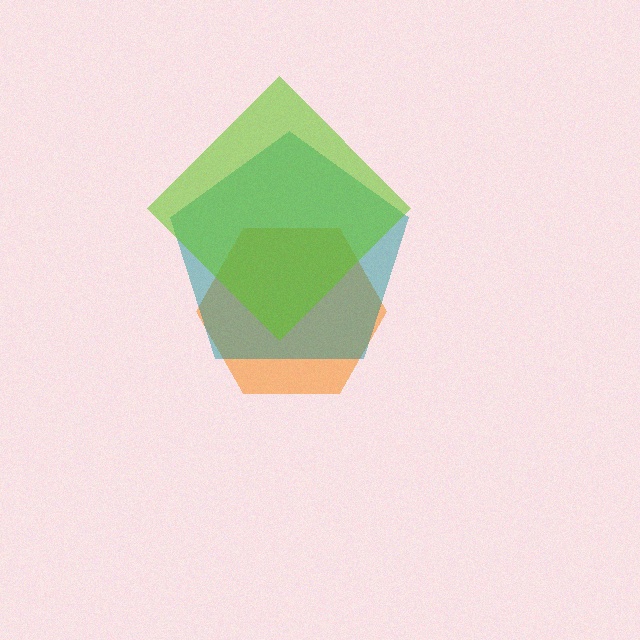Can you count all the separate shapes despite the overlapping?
Yes, there are 3 separate shapes.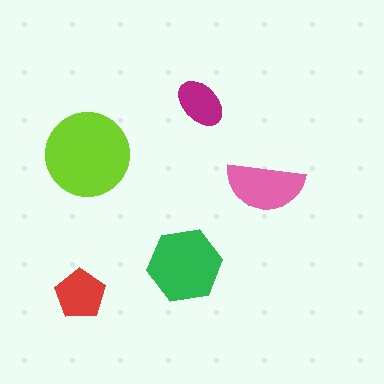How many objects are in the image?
There are 5 objects in the image.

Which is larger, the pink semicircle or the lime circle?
The lime circle.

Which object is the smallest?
The magenta ellipse.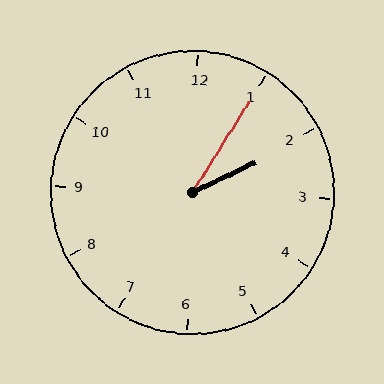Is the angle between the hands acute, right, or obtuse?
It is acute.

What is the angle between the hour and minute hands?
Approximately 32 degrees.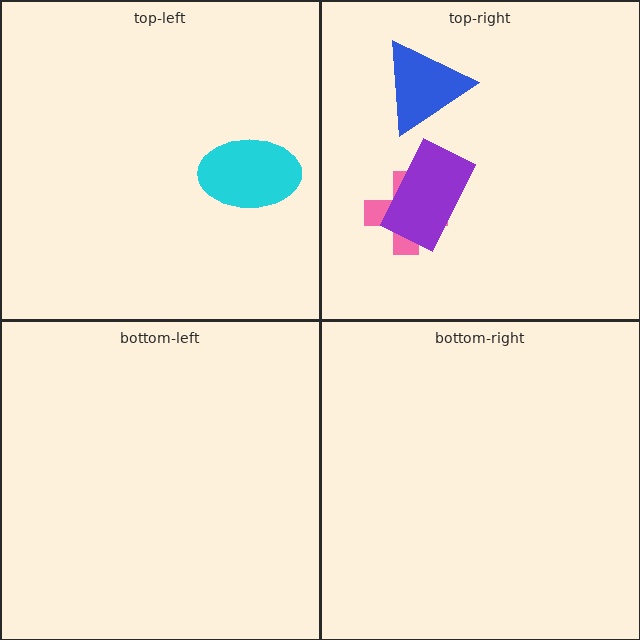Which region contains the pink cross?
The top-right region.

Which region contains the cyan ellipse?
The top-left region.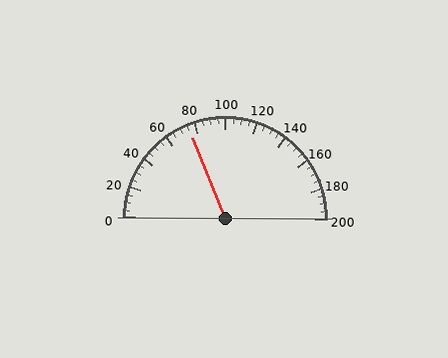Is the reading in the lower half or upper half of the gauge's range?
The reading is in the lower half of the range (0 to 200).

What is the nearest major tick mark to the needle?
The nearest major tick mark is 80.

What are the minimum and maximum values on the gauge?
The gauge ranges from 0 to 200.